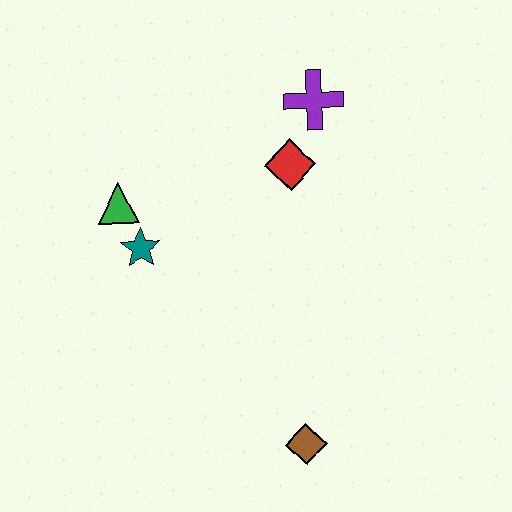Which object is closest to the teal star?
The green triangle is closest to the teal star.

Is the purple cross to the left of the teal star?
No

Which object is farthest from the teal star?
The brown diamond is farthest from the teal star.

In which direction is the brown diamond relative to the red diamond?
The brown diamond is below the red diamond.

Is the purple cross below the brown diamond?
No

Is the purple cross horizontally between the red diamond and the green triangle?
No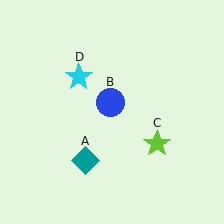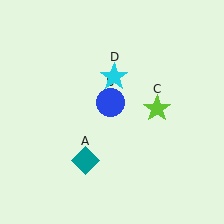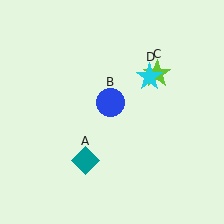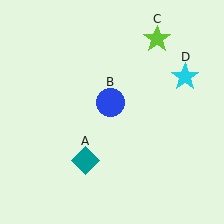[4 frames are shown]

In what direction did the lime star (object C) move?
The lime star (object C) moved up.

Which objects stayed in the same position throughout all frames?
Teal diamond (object A) and blue circle (object B) remained stationary.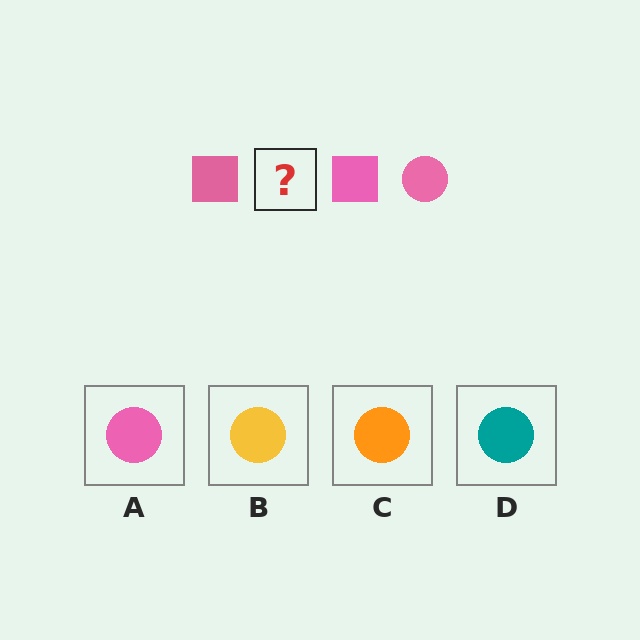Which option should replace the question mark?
Option A.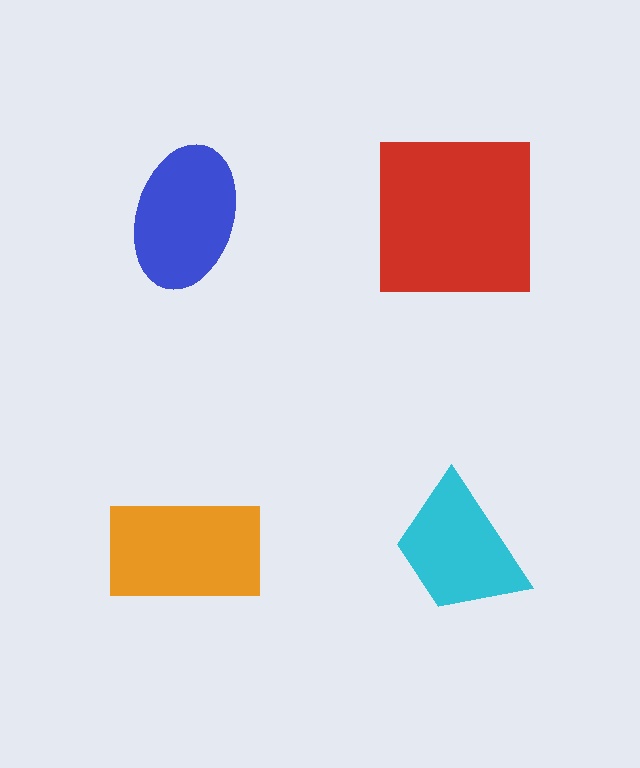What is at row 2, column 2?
A cyan trapezoid.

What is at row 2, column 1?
An orange rectangle.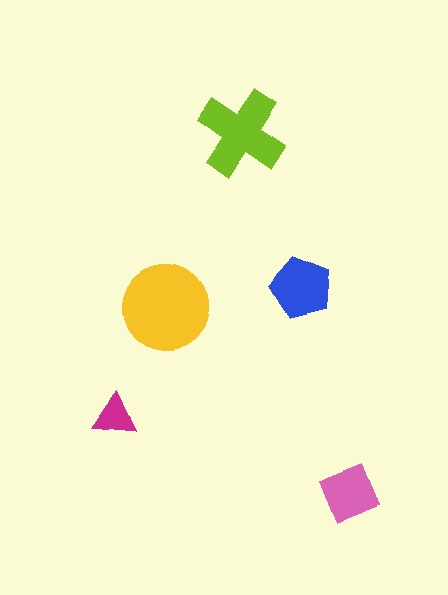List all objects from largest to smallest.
The yellow circle, the lime cross, the blue pentagon, the pink diamond, the magenta triangle.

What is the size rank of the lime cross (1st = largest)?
2nd.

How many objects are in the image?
There are 5 objects in the image.